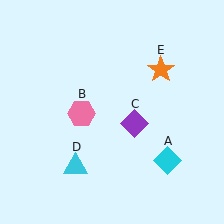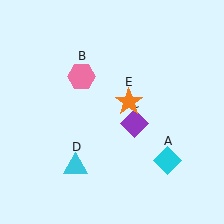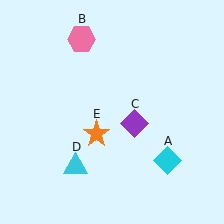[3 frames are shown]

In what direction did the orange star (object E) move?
The orange star (object E) moved down and to the left.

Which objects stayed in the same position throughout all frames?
Cyan diamond (object A) and purple diamond (object C) and cyan triangle (object D) remained stationary.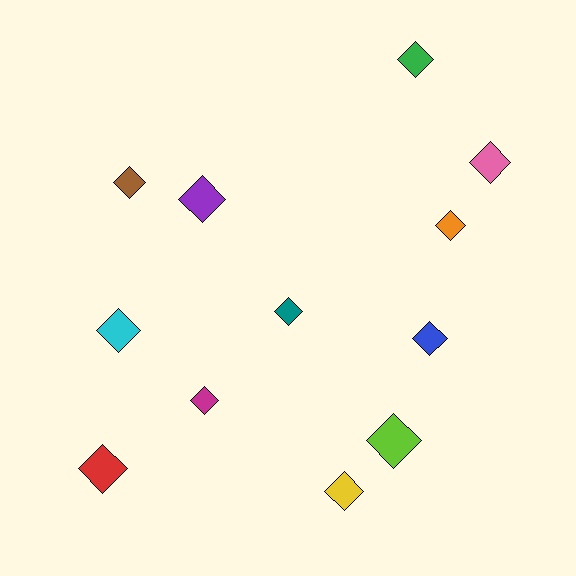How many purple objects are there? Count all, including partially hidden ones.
There is 1 purple object.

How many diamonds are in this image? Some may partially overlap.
There are 12 diamonds.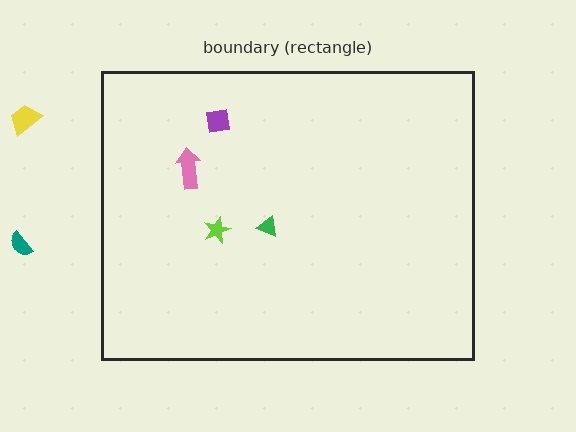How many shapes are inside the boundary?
4 inside, 2 outside.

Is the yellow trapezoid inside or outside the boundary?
Outside.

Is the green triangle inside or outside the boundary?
Inside.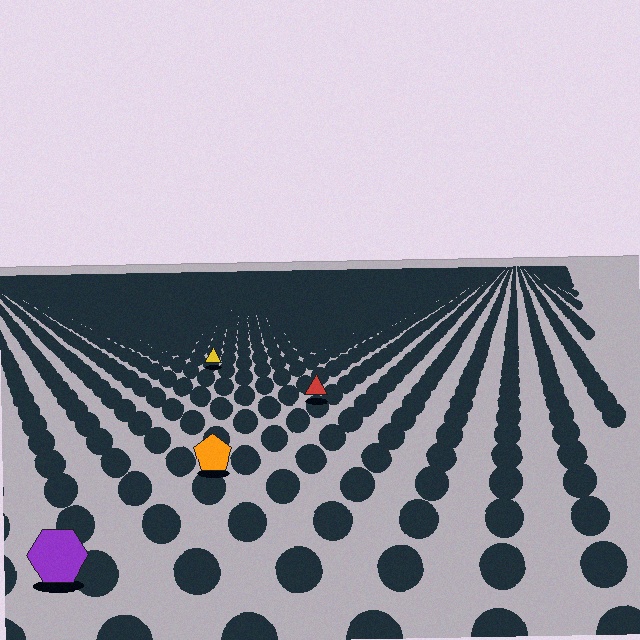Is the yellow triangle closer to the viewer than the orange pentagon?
No. The orange pentagon is closer — you can tell from the texture gradient: the ground texture is coarser near it.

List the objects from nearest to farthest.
From nearest to farthest: the purple hexagon, the orange pentagon, the red triangle, the yellow triangle.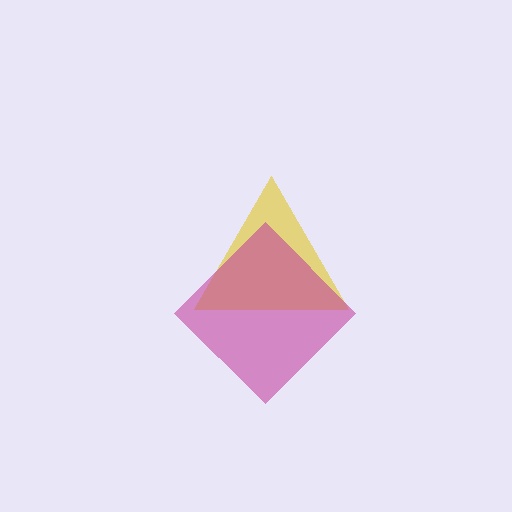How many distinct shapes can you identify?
There are 2 distinct shapes: a yellow triangle, a magenta diamond.